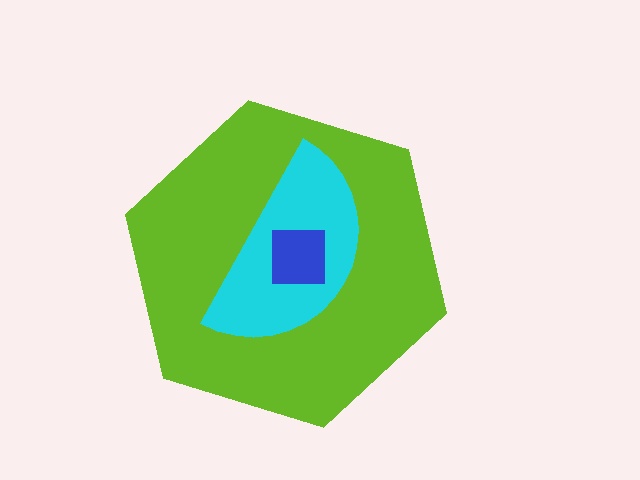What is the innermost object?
The blue square.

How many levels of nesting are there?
3.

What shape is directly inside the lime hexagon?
The cyan semicircle.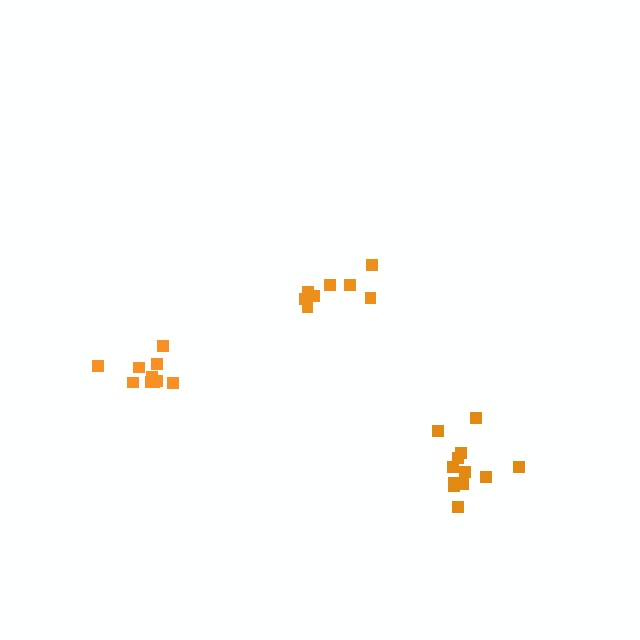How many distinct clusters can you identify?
There are 3 distinct clusters.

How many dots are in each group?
Group 1: 8 dots, Group 2: 12 dots, Group 3: 10 dots (30 total).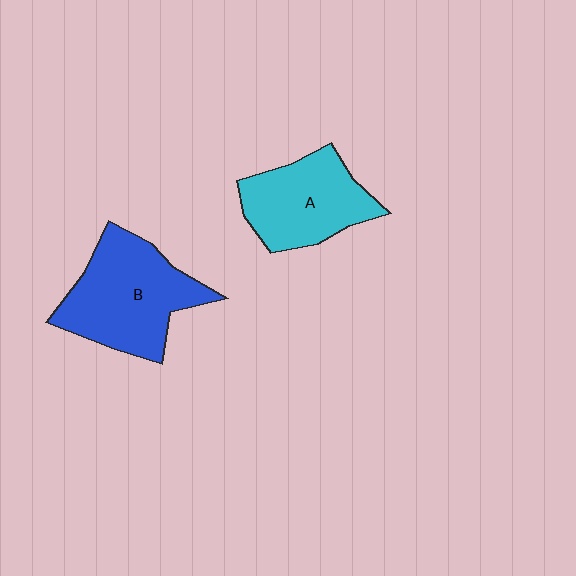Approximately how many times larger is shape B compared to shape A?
Approximately 1.3 times.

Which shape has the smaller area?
Shape A (cyan).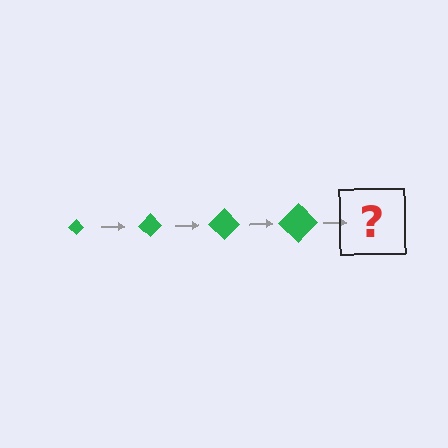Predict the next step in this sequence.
The next step is a green diamond, larger than the previous one.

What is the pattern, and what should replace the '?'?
The pattern is that the diamond gets progressively larger each step. The '?' should be a green diamond, larger than the previous one.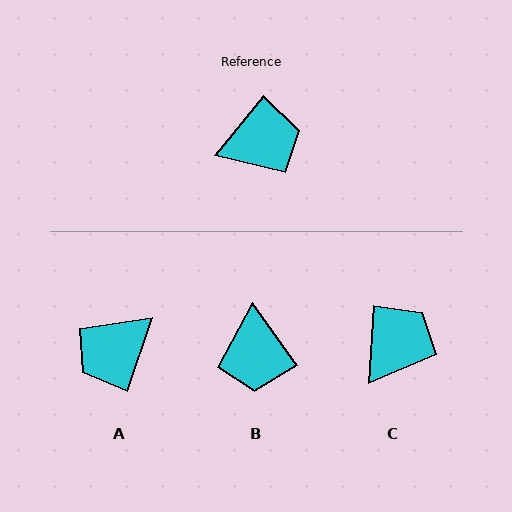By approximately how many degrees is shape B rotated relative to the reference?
Approximately 105 degrees clockwise.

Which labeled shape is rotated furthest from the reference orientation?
A, about 158 degrees away.